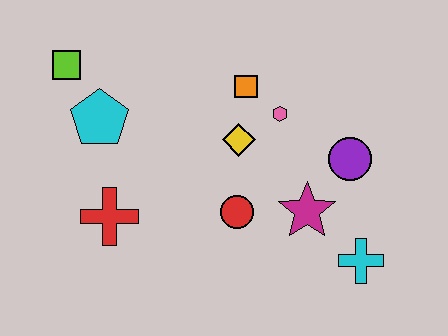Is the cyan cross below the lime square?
Yes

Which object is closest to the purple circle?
The magenta star is closest to the purple circle.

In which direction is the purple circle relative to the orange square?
The purple circle is to the right of the orange square.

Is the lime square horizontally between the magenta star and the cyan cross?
No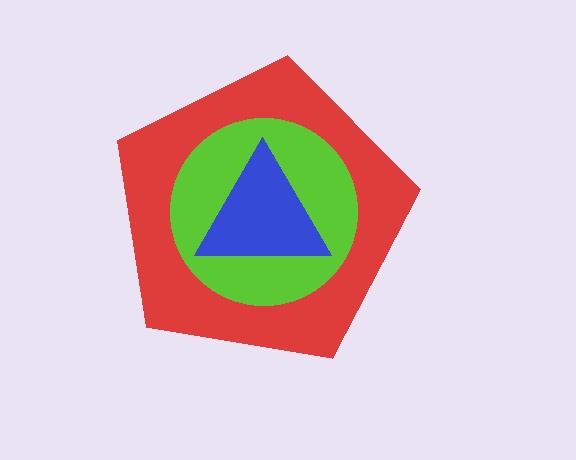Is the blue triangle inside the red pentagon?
Yes.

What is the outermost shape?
The red pentagon.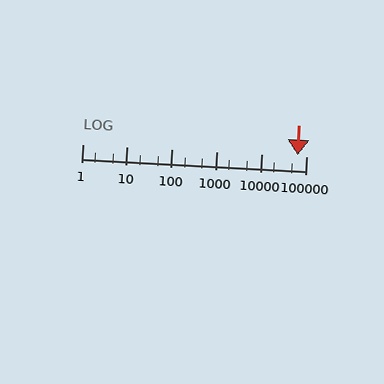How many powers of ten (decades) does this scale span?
The scale spans 5 decades, from 1 to 100000.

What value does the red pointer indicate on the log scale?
The pointer indicates approximately 64000.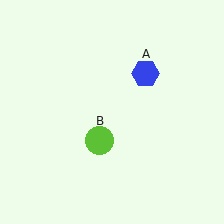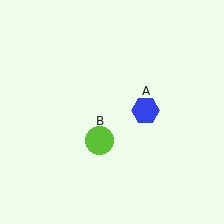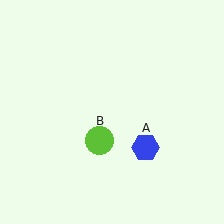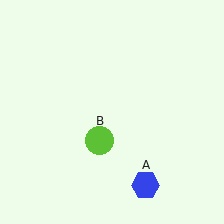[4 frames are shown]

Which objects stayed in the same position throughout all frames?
Lime circle (object B) remained stationary.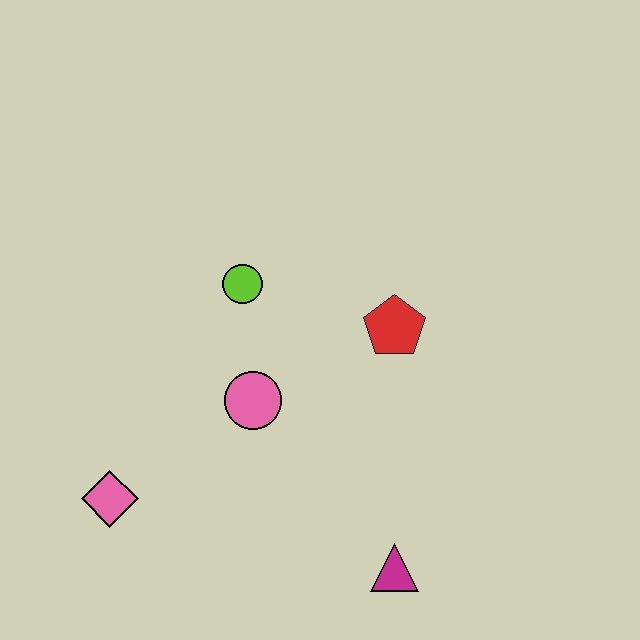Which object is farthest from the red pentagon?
The pink diamond is farthest from the red pentagon.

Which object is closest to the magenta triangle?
The pink circle is closest to the magenta triangle.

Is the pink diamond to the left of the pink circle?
Yes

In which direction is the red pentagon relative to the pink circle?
The red pentagon is to the right of the pink circle.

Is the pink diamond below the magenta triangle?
No